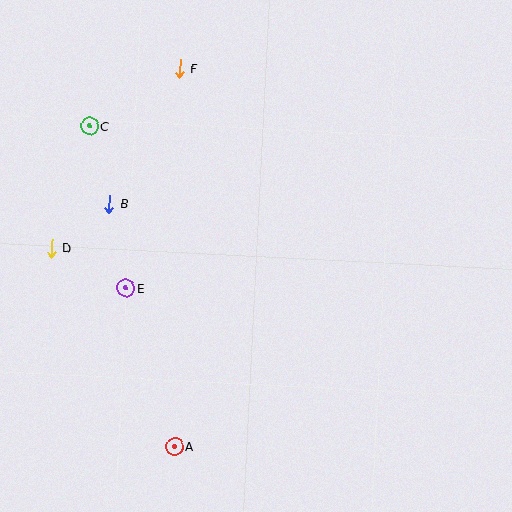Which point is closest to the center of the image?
Point E at (126, 288) is closest to the center.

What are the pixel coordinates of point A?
Point A is at (175, 446).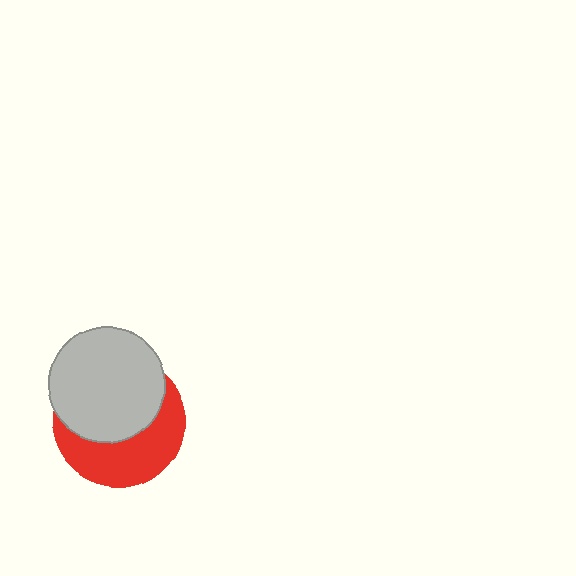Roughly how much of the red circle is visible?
About half of it is visible (roughly 46%).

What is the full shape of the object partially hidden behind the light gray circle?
The partially hidden object is a red circle.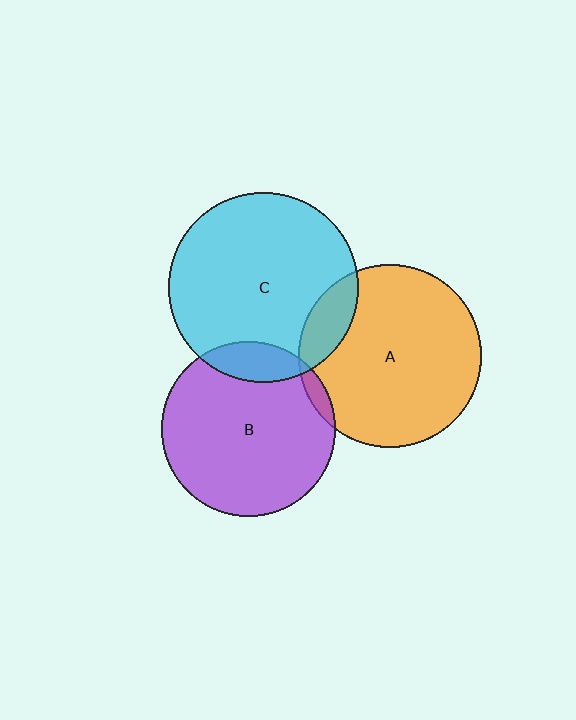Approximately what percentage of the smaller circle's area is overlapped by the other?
Approximately 15%.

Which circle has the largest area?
Circle C (cyan).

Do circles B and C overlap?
Yes.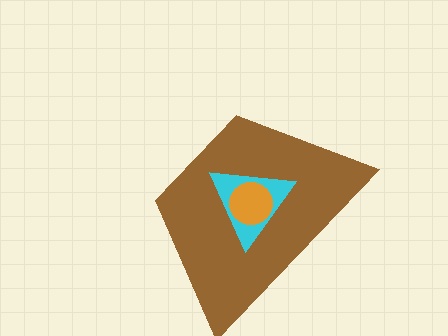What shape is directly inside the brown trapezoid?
The cyan triangle.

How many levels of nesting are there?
3.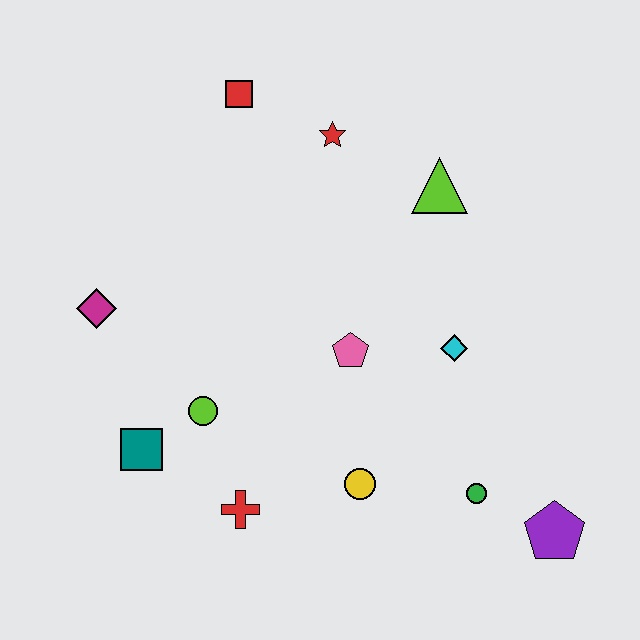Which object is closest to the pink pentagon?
The cyan diamond is closest to the pink pentagon.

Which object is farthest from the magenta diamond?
The purple pentagon is farthest from the magenta diamond.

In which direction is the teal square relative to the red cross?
The teal square is to the left of the red cross.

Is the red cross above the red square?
No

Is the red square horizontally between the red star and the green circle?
No